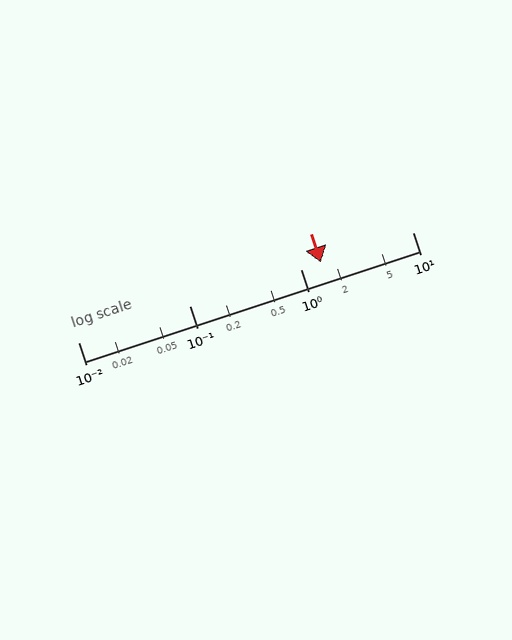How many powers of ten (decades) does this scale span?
The scale spans 3 decades, from 0.01 to 10.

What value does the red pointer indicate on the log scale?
The pointer indicates approximately 1.5.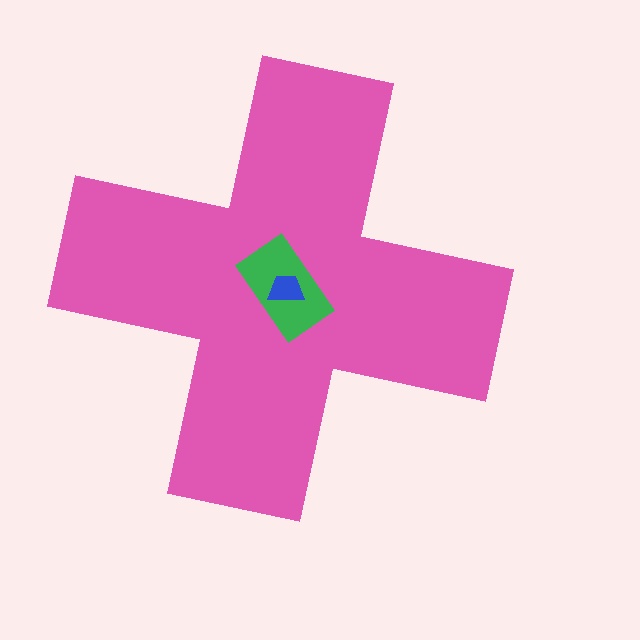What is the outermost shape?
The pink cross.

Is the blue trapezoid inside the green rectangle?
Yes.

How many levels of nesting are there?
3.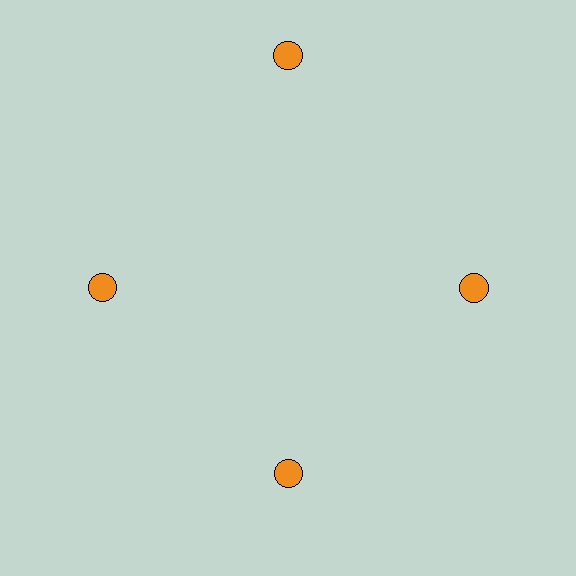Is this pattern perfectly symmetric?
No. The 4 orange circles are arranged in a ring, but one element near the 12 o'clock position is pushed outward from the center, breaking the 4-fold rotational symmetry.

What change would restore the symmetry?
The symmetry would be restored by moving it inward, back onto the ring so that all 4 circles sit at equal angles and equal distance from the center.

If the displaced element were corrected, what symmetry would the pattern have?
It would have 4-fold rotational symmetry — the pattern would map onto itself every 90 degrees.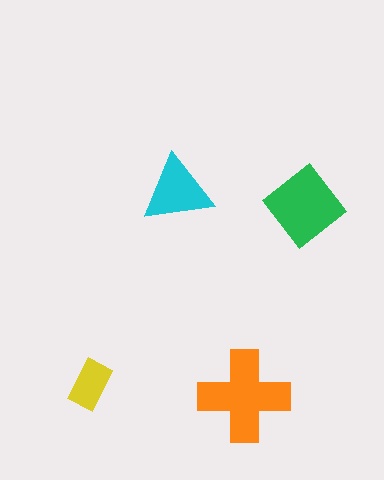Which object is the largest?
The orange cross.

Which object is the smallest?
The yellow rectangle.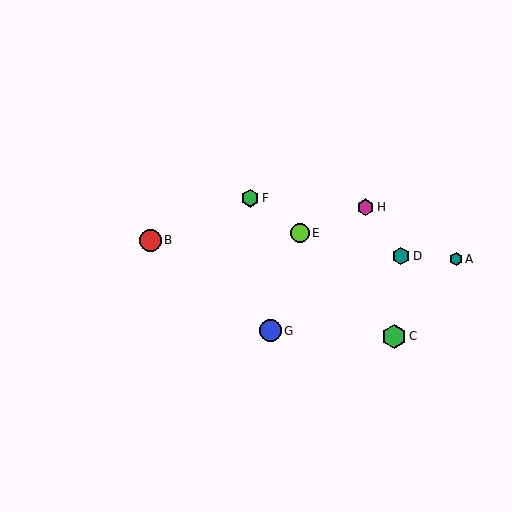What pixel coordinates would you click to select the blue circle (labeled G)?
Click at (270, 331) to select the blue circle G.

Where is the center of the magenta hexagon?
The center of the magenta hexagon is at (366, 207).